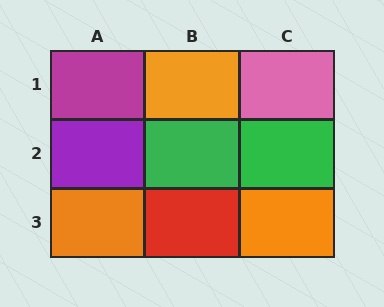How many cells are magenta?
1 cell is magenta.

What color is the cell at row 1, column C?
Pink.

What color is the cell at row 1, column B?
Orange.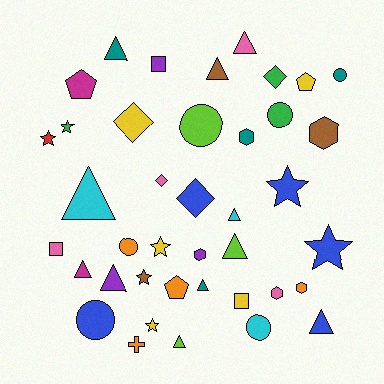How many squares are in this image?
There are 3 squares.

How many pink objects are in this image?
There are 4 pink objects.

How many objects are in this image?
There are 40 objects.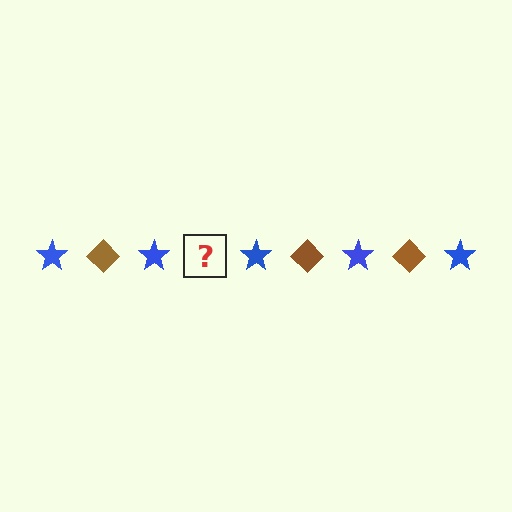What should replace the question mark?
The question mark should be replaced with a brown diamond.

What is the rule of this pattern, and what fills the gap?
The rule is that the pattern alternates between blue star and brown diamond. The gap should be filled with a brown diamond.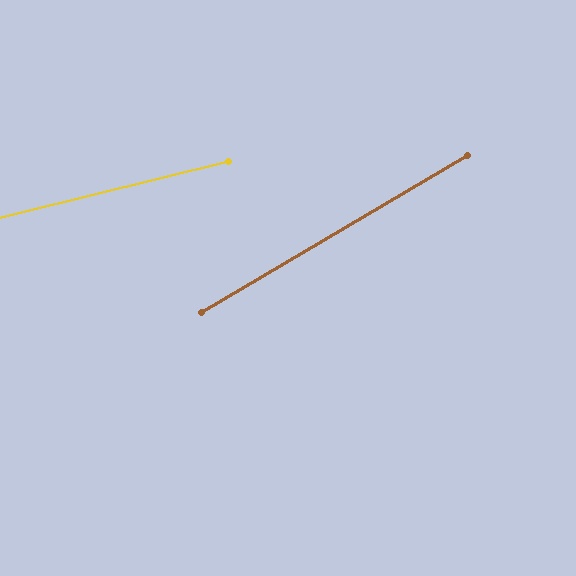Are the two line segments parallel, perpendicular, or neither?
Neither parallel nor perpendicular — they differ by about 17°.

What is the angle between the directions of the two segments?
Approximately 17 degrees.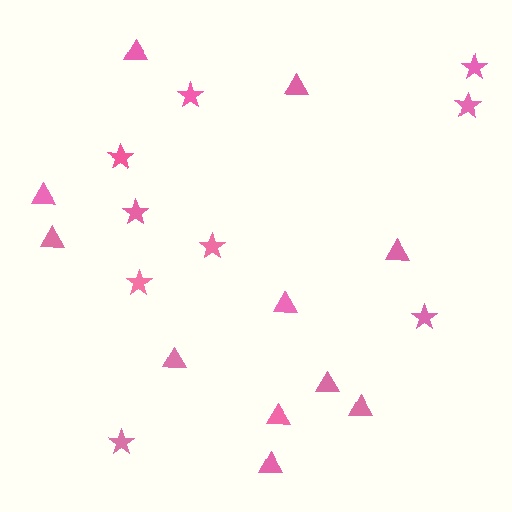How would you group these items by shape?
There are 2 groups: one group of triangles (11) and one group of stars (9).